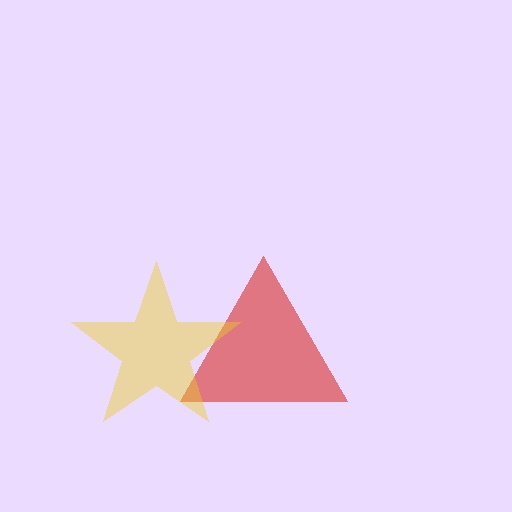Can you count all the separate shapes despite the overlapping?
Yes, there are 2 separate shapes.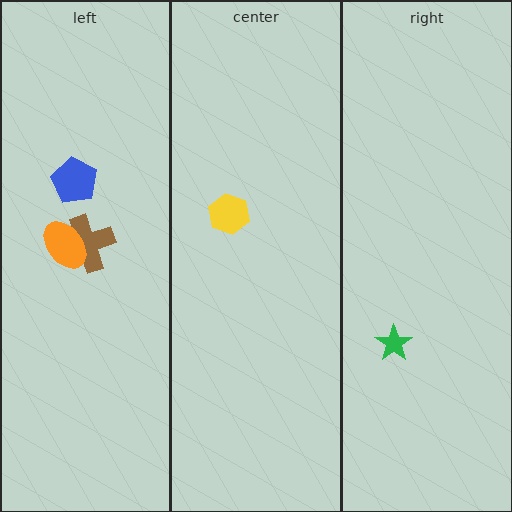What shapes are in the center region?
The yellow hexagon.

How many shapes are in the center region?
1.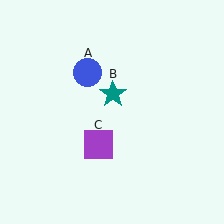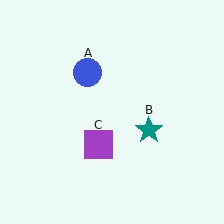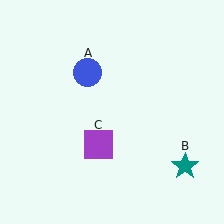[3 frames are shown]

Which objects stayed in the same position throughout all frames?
Blue circle (object A) and purple square (object C) remained stationary.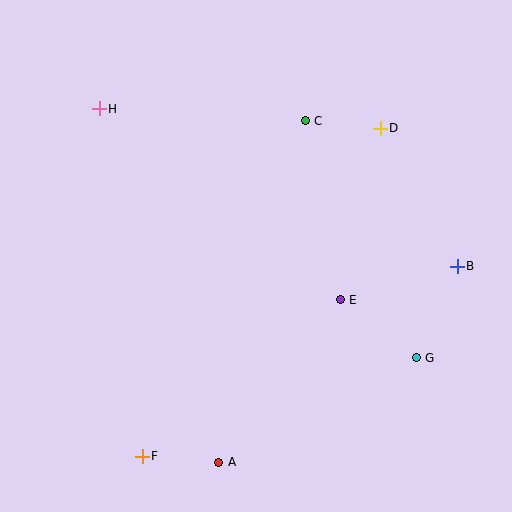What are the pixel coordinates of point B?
Point B is at (457, 266).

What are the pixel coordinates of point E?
Point E is at (340, 300).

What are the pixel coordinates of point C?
Point C is at (305, 121).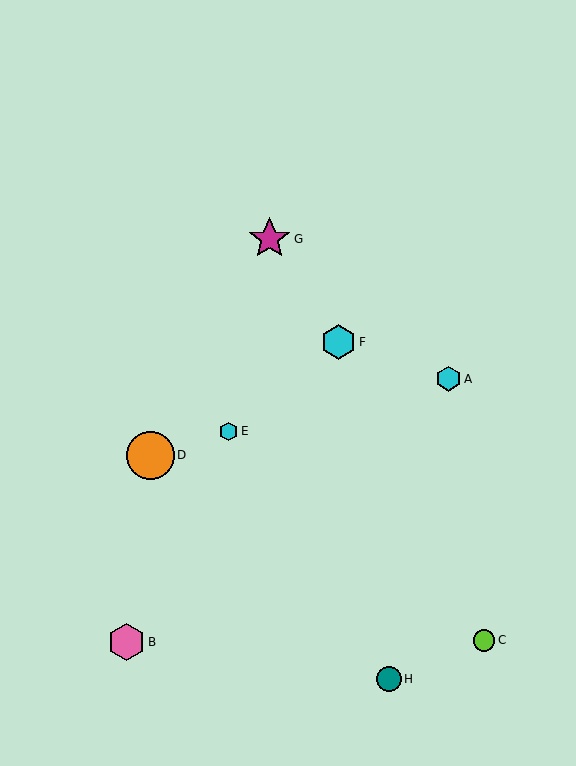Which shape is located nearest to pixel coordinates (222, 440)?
The cyan hexagon (labeled E) at (229, 432) is nearest to that location.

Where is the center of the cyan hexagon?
The center of the cyan hexagon is at (449, 379).